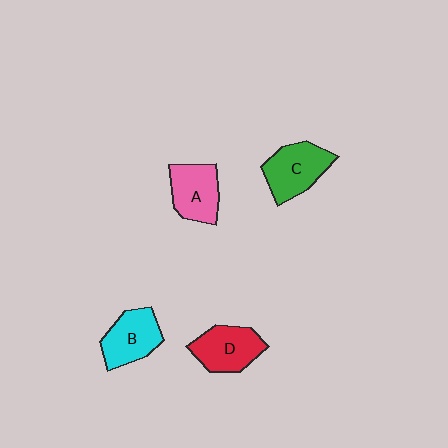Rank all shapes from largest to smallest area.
From largest to smallest: C (green), D (red), B (cyan), A (pink).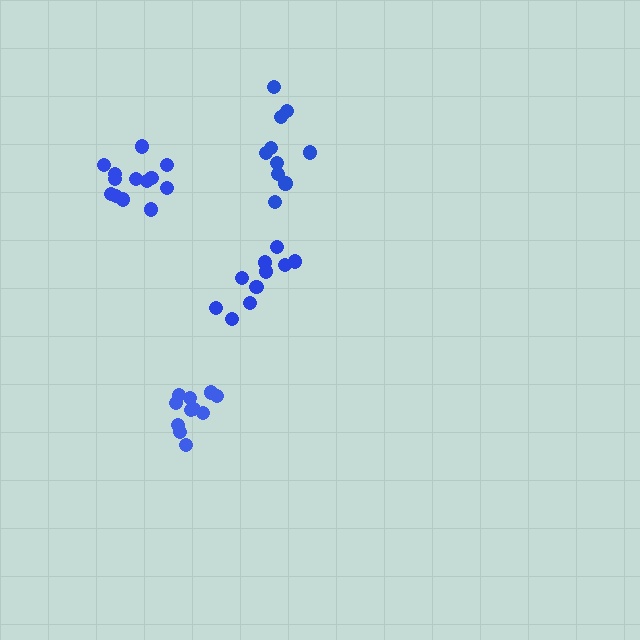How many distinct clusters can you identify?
There are 4 distinct clusters.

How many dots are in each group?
Group 1: 11 dots, Group 2: 10 dots, Group 3: 10 dots, Group 4: 13 dots (44 total).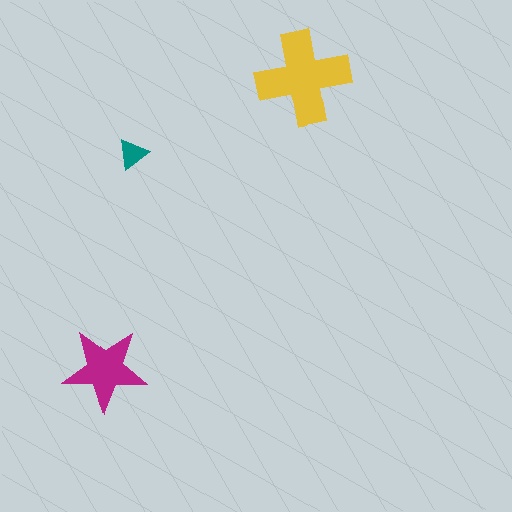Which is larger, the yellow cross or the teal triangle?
The yellow cross.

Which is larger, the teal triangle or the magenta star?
The magenta star.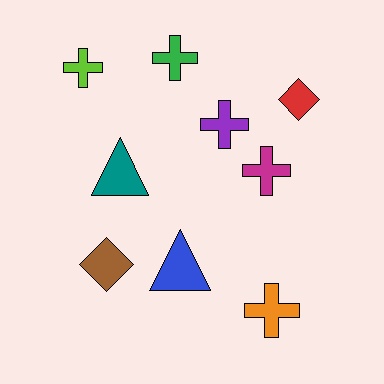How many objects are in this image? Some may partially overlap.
There are 9 objects.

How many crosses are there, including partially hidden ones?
There are 5 crosses.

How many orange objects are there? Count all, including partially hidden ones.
There is 1 orange object.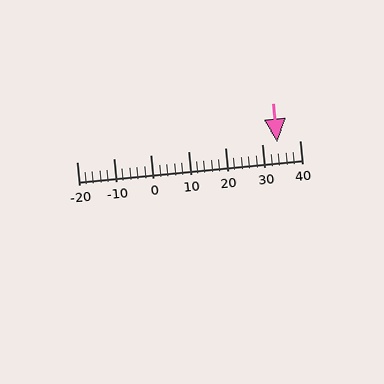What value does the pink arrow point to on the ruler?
The pink arrow points to approximately 34.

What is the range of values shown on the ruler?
The ruler shows values from -20 to 40.